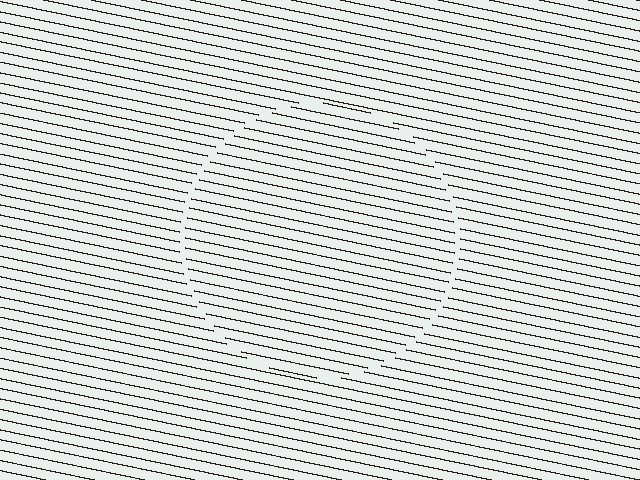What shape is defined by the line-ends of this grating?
An illusory circle. The interior of the shape contains the same grating, shifted by half a period — the contour is defined by the phase discontinuity where line-ends from the inner and outer gratings abut.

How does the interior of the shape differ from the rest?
The interior of the shape contains the same grating, shifted by half a period — the contour is defined by the phase discontinuity where line-ends from the inner and outer gratings abut.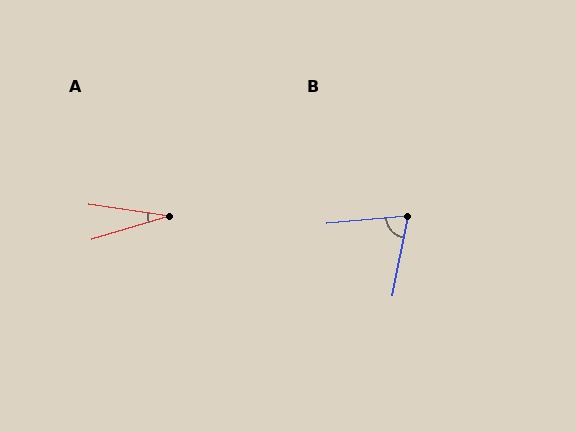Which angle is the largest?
B, at approximately 74 degrees.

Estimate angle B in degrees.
Approximately 74 degrees.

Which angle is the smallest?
A, at approximately 25 degrees.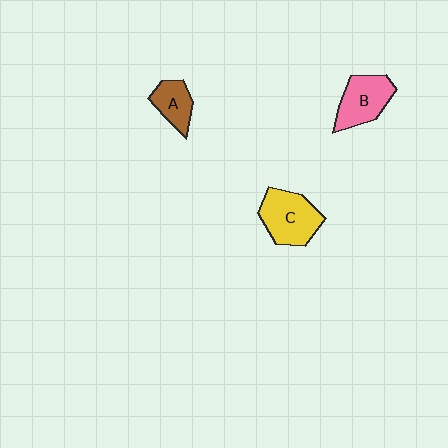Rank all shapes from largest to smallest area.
From largest to smallest: C (yellow), B (pink), A (brown).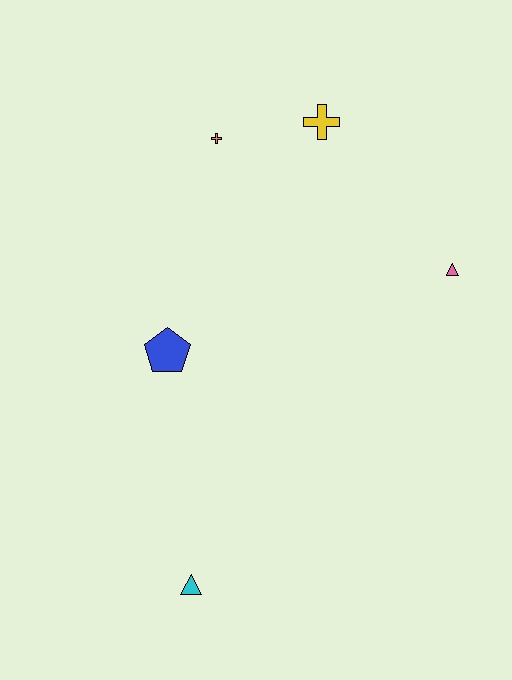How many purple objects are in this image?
There are no purple objects.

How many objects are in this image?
There are 5 objects.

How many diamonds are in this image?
There are no diamonds.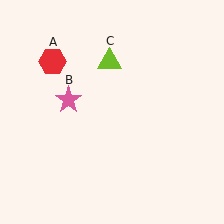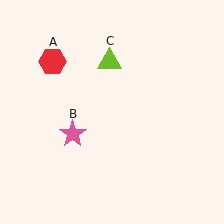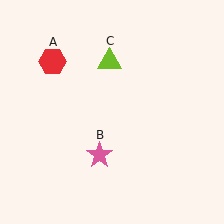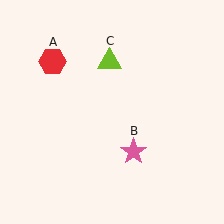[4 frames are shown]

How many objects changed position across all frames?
1 object changed position: pink star (object B).